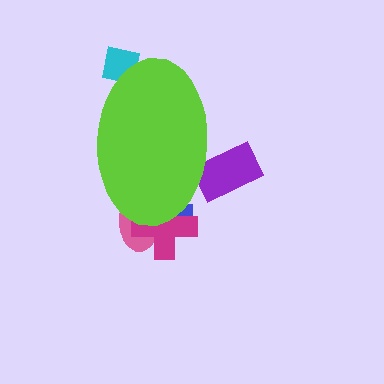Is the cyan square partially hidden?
Yes, the cyan square is partially hidden behind the lime ellipse.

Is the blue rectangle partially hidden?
Yes, the blue rectangle is partially hidden behind the lime ellipse.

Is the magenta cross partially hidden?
Yes, the magenta cross is partially hidden behind the lime ellipse.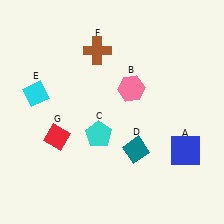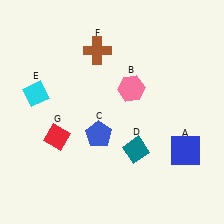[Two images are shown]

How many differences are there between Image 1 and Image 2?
There is 1 difference between the two images.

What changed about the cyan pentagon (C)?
In Image 1, C is cyan. In Image 2, it changed to blue.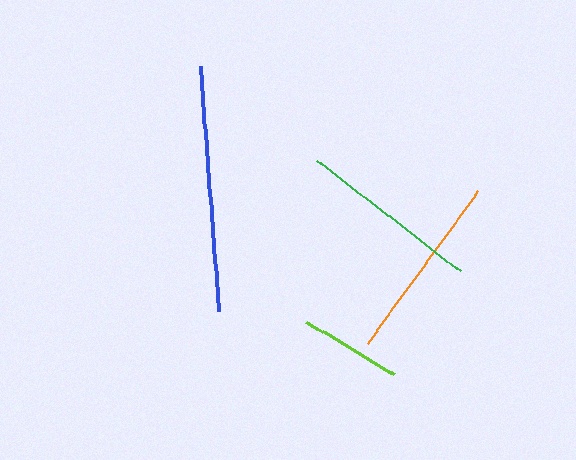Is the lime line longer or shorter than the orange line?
The orange line is longer than the lime line.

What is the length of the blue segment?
The blue segment is approximately 246 pixels long.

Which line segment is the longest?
The blue line is the longest at approximately 246 pixels.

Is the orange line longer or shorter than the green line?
The orange line is longer than the green line.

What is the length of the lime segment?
The lime segment is approximately 103 pixels long.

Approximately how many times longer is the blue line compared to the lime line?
The blue line is approximately 2.4 times the length of the lime line.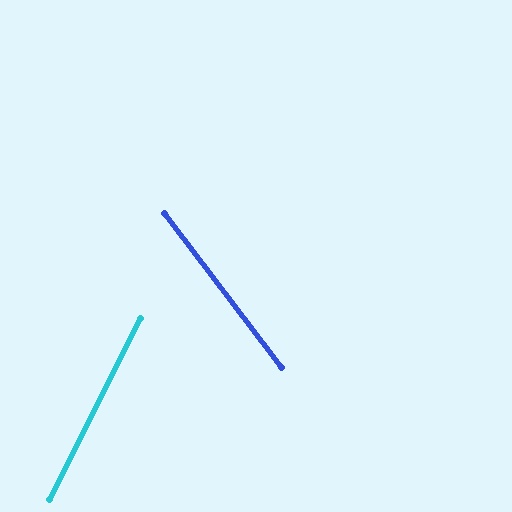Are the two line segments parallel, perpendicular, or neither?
Neither parallel nor perpendicular — they differ by about 64°.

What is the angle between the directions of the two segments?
Approximately 64 degrees.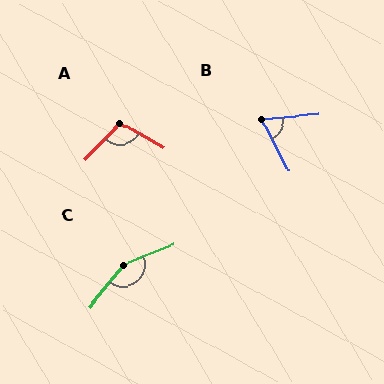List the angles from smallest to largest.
B (68°), A (104°), C (150°).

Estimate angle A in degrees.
Approximately 104 degrees.